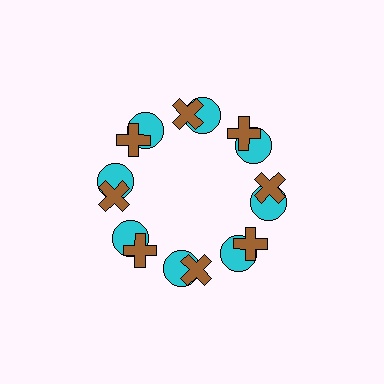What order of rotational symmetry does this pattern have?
This pattern has 8-fold rotational symmetry.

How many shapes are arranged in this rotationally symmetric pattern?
There are 16 shapes, arranged in 8 groups of 2.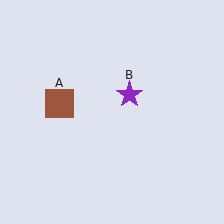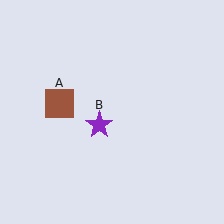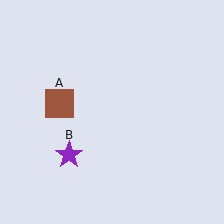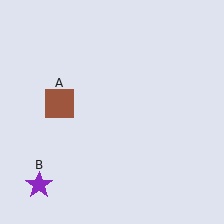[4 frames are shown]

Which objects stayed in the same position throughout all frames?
Brown square (object A) remained stationary.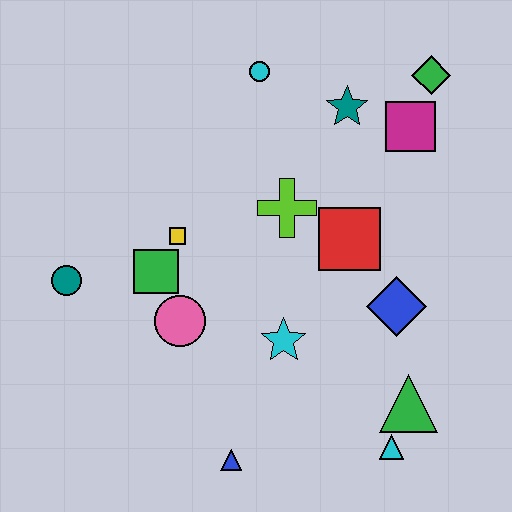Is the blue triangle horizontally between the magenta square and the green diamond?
No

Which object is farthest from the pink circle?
The green diamond is farthest from the pink circle.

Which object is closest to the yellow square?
The green square is closest to the yellow square.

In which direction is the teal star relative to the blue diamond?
The teal star is above the blue diamond.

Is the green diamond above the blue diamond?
Yes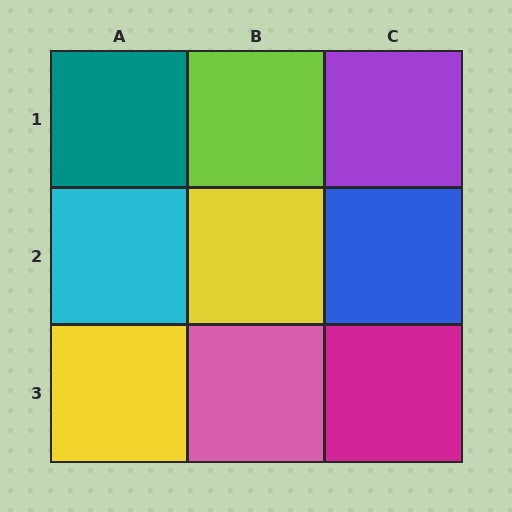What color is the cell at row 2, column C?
Blue.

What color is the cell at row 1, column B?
Lime.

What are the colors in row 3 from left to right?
Yellow, pink, magenta.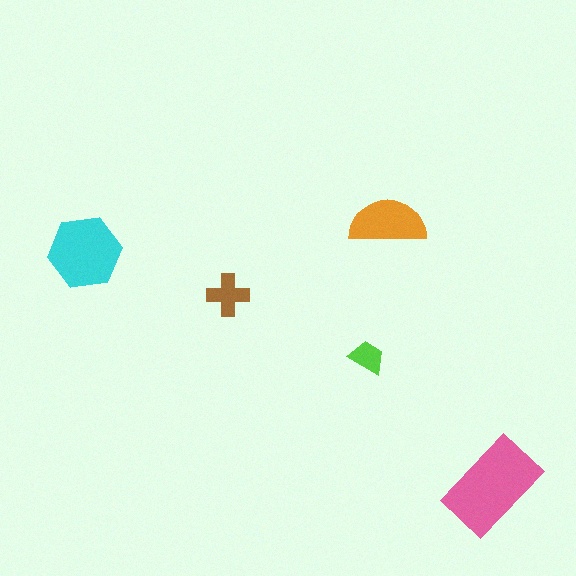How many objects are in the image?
There are 5 objects in the image.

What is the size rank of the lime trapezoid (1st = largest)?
5th.